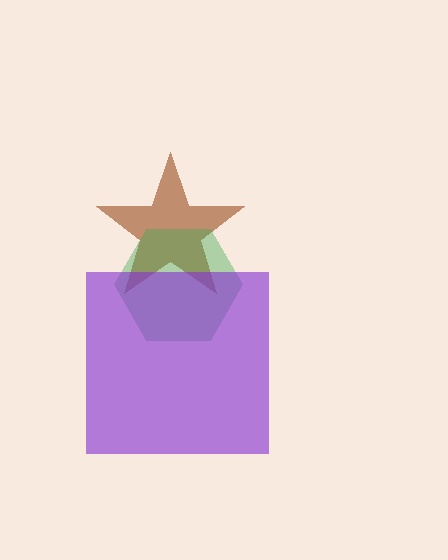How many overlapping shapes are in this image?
There are 3 overlapping shapes in the image.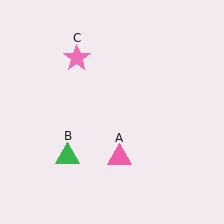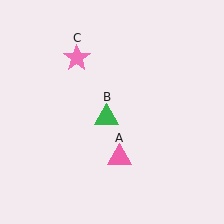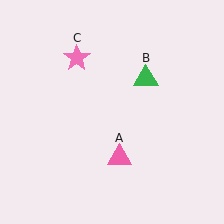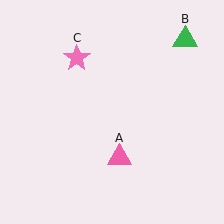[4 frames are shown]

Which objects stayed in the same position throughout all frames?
Pink triangle (object A) and pink star (object C) remained stationary.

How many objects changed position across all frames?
1 object changed position: green triangle (object B).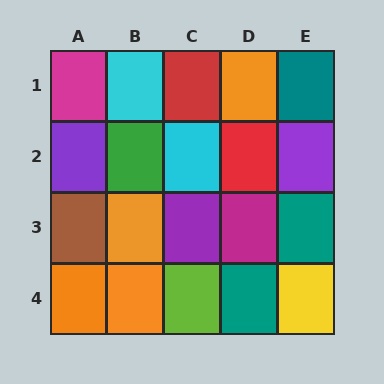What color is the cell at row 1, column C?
Red.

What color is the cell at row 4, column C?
Lime.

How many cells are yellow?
1 cell is yellow.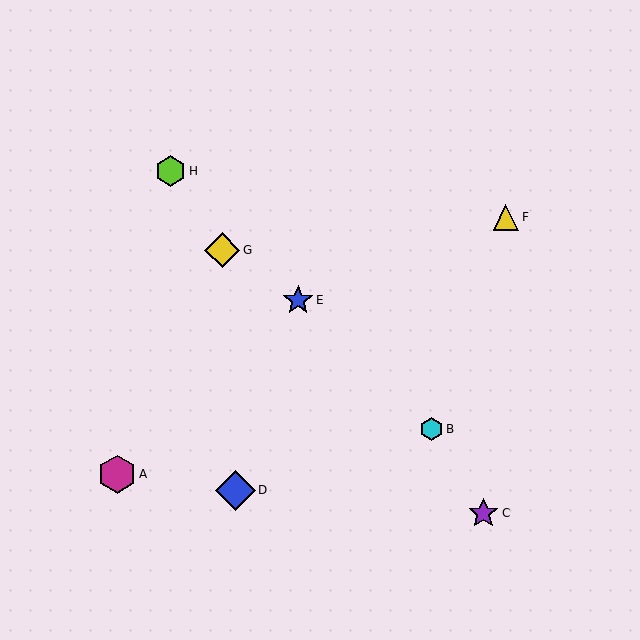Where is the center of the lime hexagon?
The center of the lime hexagon is at (171, 171).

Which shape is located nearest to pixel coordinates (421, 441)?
The cyan hexagon (labeled B) at (432, 429) is nearest to that location.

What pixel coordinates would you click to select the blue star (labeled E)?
Click at (298, 300) to select the blue star E.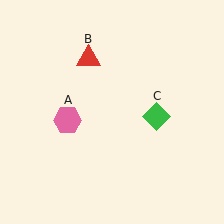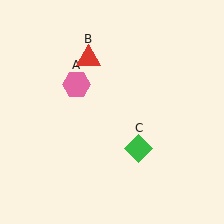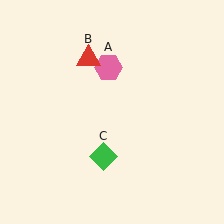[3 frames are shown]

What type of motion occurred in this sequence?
The pink hexagon (object A), green diamond (object C) rotated clockwise around the center of the scene.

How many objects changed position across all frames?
2 objects changed position: pink hexagon (object A), green diamond (object C).